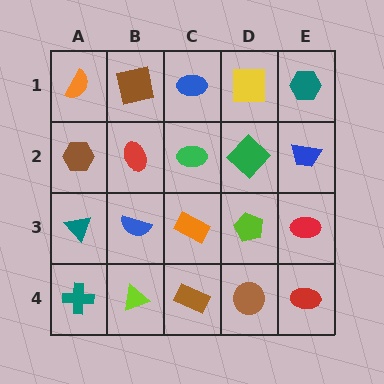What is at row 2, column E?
A blue trapezoid.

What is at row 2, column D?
A green diamond.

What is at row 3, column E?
A red ellipse.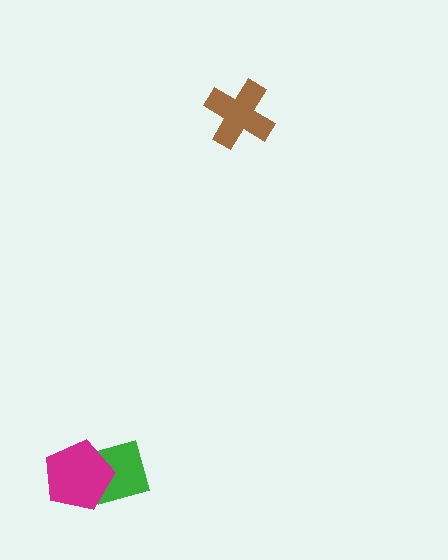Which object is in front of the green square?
The magenta pentagon is in front of the green square.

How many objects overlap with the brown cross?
0 objects overlap with the brown cross.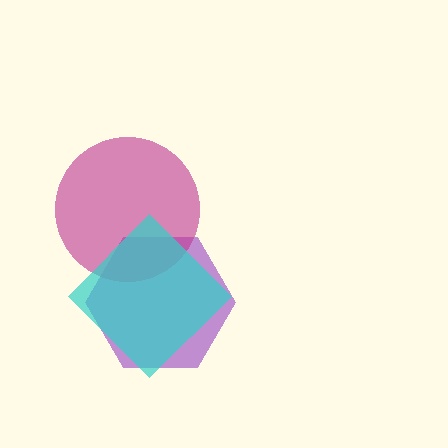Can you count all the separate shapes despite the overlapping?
Yes, there are 3 separate shapes.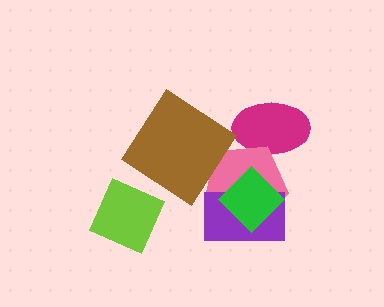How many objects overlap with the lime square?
0 objects overlap with the lime square.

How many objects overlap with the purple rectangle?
2 objects overlap with the purple rectangle.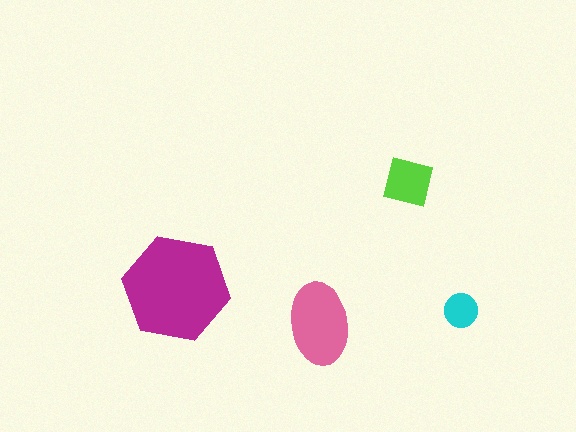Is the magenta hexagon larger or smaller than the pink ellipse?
Larger.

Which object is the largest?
The magenta hexagon.